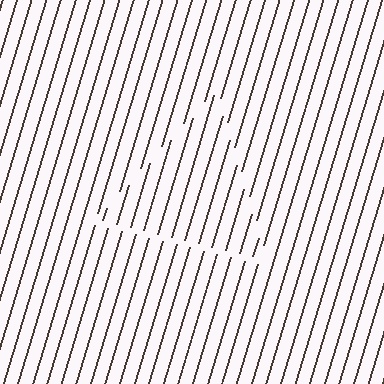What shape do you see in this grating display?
An illusory triangle. The interior of the shape contains the same grating, shifted by half a period — the contour is defined by the phase discontinuity where line-ends from the inner and outer gratings abut.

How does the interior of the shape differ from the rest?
The interior of the shape contains the same grating, shifted by half a period — the contour is defined by the phase discontinuity where line-ends from the inner and outer gratings abut.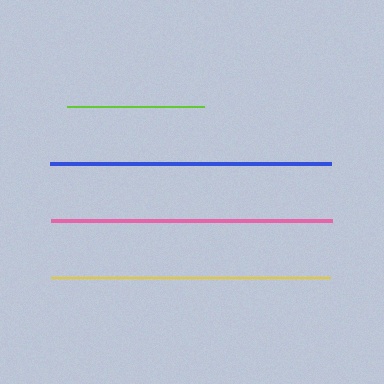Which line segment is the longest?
The blue line is the longest at approximately 281 pixels.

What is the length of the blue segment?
The blue segment is approximately 281 pixels long.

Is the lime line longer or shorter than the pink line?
The pink line is longer than the lime line.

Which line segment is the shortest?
The lime line is the shortest at approximately 137 pixels.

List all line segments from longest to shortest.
From longest to shortest: blue, pink, yellow, lime.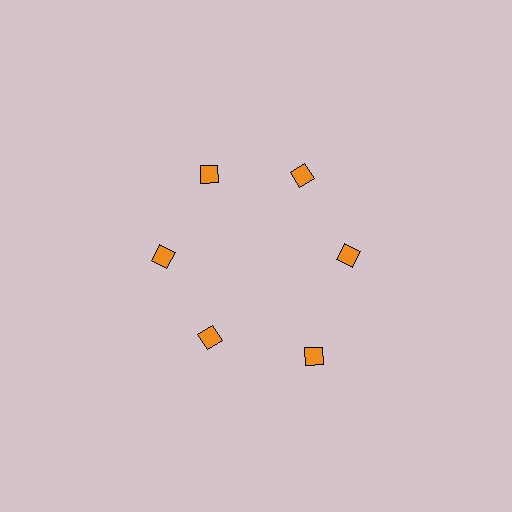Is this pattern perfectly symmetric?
No. The 6 orange diamonds are arranged in a ring, but one element near the 5 o'clock position is pushed outward from the center, breaking the 6-fold rotational symmetry.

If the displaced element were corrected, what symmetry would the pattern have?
It would have 6-fold rotational symmetry — the pattern would map onto itself every 60 degrees.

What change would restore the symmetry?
The symmetry would be restored by moving it inward, back onto the ring so that all 6 diamonds sit at equal angles and equal distance from the center.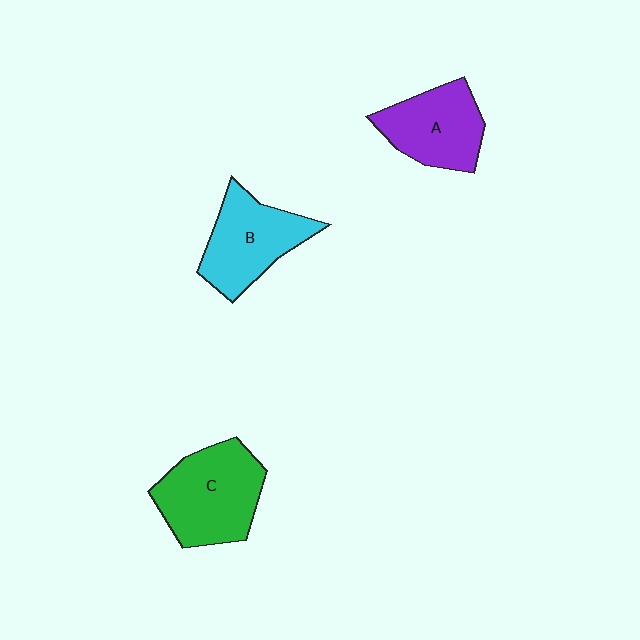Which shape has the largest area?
Shape C (green).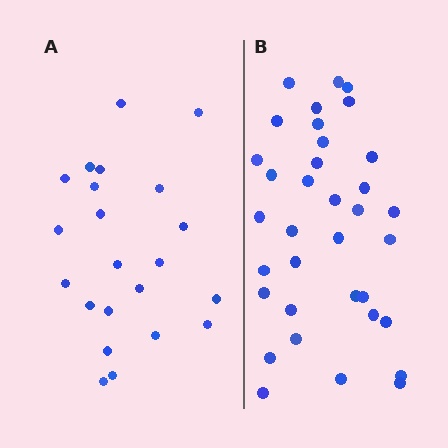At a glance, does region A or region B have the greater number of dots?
Region B (the right region) has more dots.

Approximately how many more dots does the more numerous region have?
Region B has approximately 15 more dots than region A.